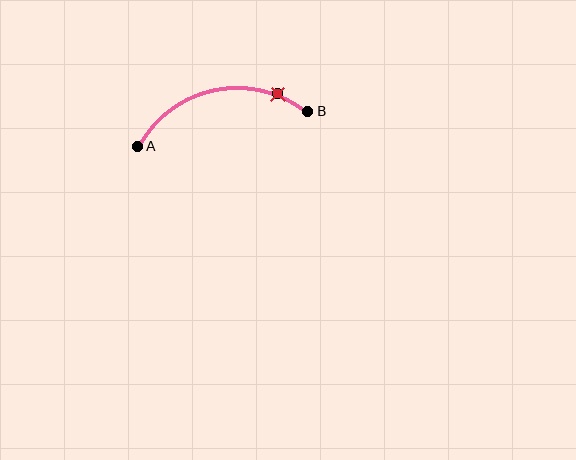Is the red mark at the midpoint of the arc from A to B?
No. The red mark lies on the arc but is closer to endpoint B. The arc midpoint would be at the point on the curve equidistant along the arc from both A and B.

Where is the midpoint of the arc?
The arc midpoint is the point on the curve farthest from the straight line joining A and B. It sits above that line.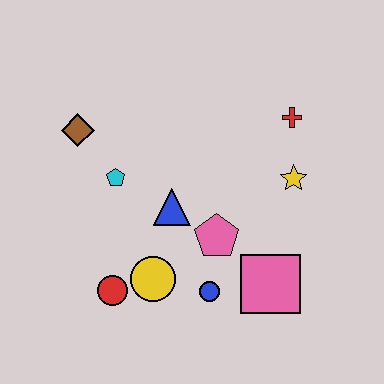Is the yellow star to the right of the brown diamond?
Yes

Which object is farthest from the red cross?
The red circle is farthest from the red cross.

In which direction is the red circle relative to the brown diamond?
The red circle is below the brown diamond.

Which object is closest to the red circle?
The yellow circle is closest to the red circle.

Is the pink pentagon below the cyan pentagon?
Yes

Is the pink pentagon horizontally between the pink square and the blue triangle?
Yes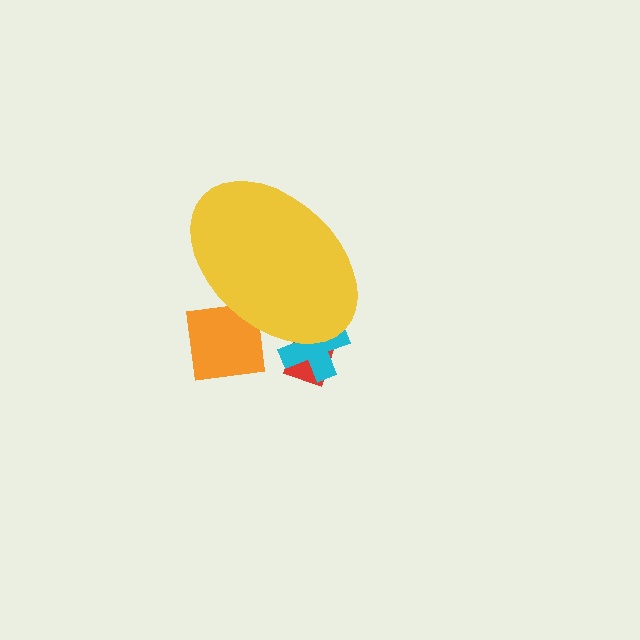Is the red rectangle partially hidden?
Yes, the red rectangle is partially hidden behind the yellow ellipse.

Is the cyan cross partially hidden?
Yes, the cyan cross is partially hidden behind the yellow ellipse.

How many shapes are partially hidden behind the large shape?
3 shapes are partially hidden.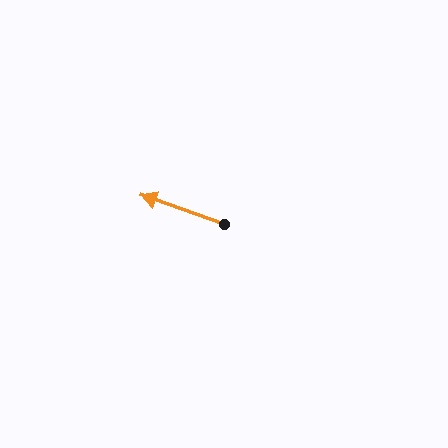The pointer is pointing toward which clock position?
Roughly 10 o'clock.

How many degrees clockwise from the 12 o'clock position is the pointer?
Approximately 289 degrees.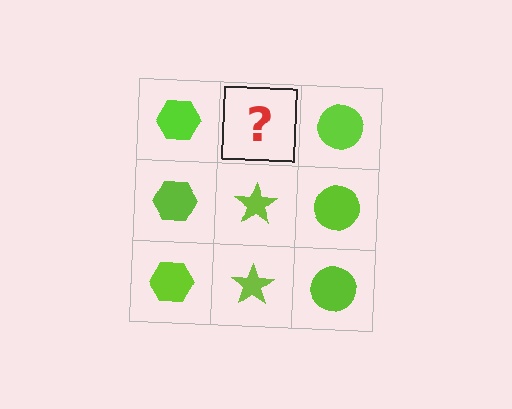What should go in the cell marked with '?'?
The missing cell should contain a lime star.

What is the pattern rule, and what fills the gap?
The rule is that each column has a consistent shape. The gap should be filled with a lime star.